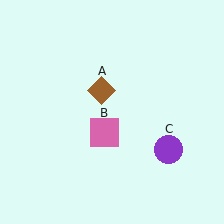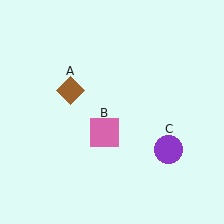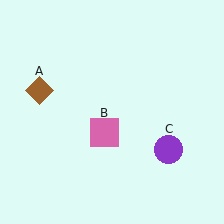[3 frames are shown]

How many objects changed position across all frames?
1 object changed position: brown diamond (object A).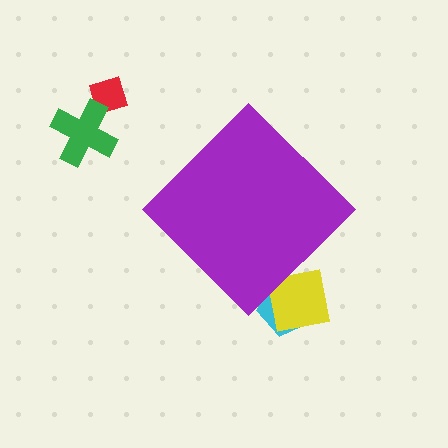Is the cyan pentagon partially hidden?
Yes, the cyan pentagon is partially hidden behind the purple diamond.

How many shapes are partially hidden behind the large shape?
2 shapes are partially hidden.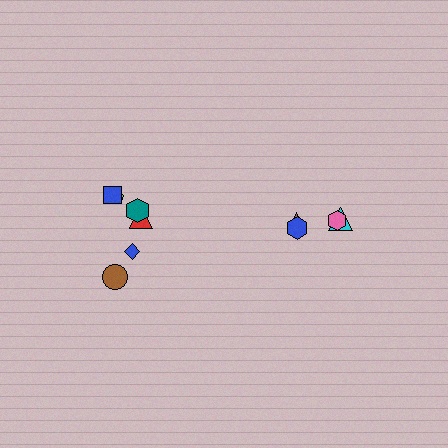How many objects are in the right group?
There are 4 objects.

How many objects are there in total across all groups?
There are 10 objects.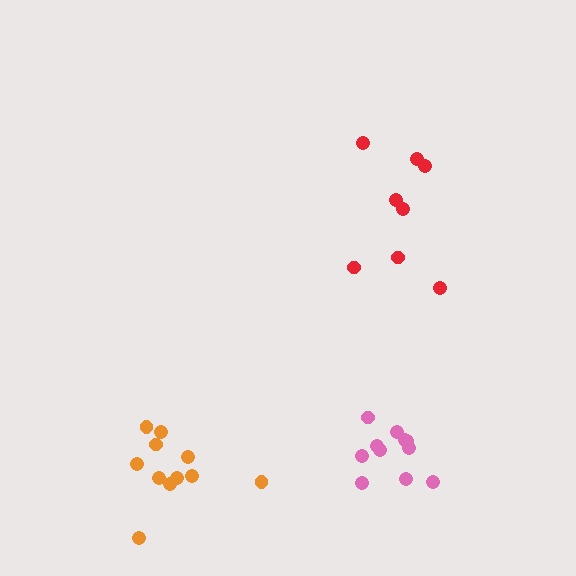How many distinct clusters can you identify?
There are 3 distinct clusters.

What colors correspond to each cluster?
The clusters are colored: pink, orange, red.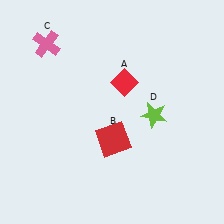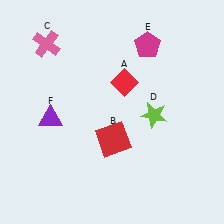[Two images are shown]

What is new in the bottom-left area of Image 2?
A purple triangle (F) was added in the bottom-left area of Image 2.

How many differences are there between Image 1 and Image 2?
There are 2 differences between the two images.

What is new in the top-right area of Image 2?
A magenta pentagon (E) was added in the top-right area of Image 2.